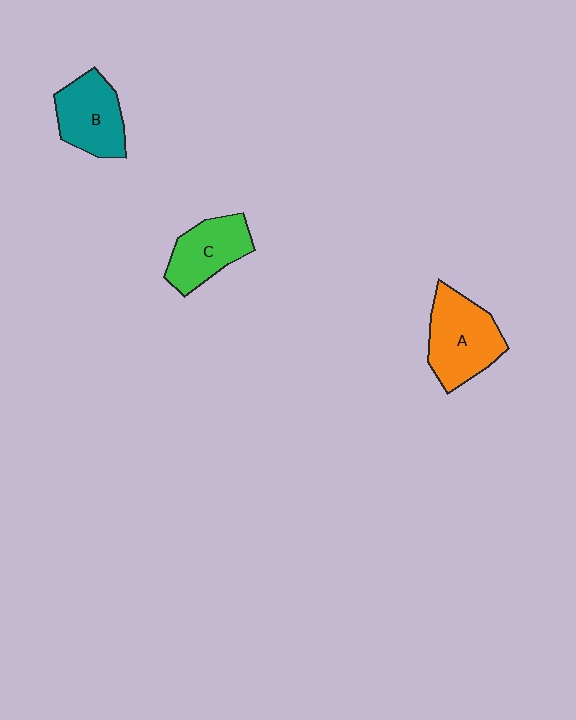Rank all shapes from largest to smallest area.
From largest to smallest: A (orange), B (teal), C (green).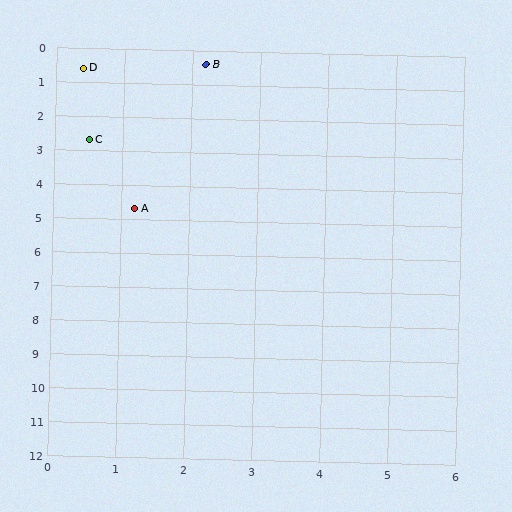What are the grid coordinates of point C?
Point C is at approximately (0.5, 2.7).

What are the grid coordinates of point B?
Point B is at approximately (2.2, 0.4).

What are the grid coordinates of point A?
Point A is at approximately (1.2, 4.7).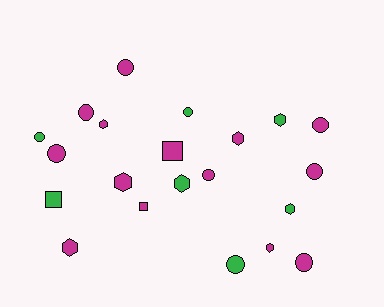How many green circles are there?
There are 3 green circles.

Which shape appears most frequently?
Circle, with 10 objects.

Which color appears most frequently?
Magenta, with 14 objects.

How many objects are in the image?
There are 21 objects.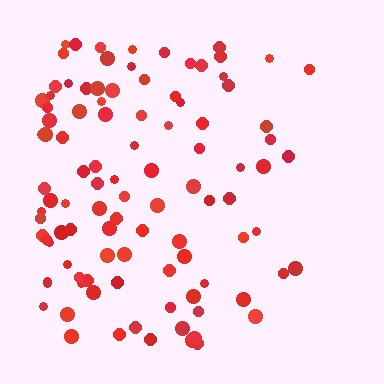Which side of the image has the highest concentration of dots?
The left.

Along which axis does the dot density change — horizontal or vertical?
Horizontal.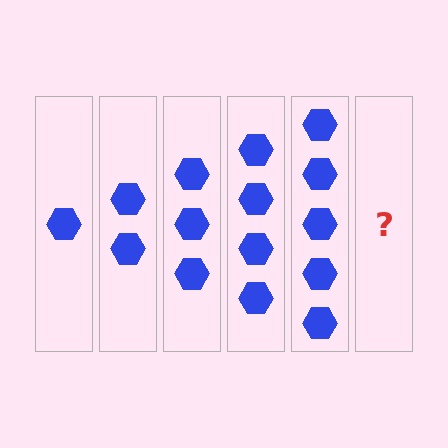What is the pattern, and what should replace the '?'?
The pattern is that each step adds one more hexagon. The '?' should be 6 hexagons.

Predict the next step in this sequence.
The next step is 6 hexagons.